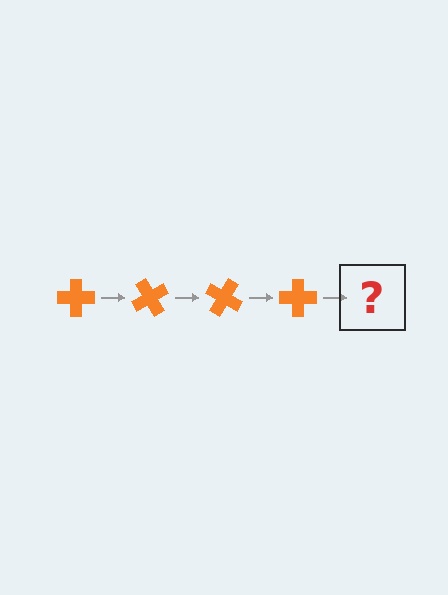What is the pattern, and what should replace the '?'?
The pattern is that the cross rotates 60 degrees each step. The '?' should be an orange cross rotated 240 degrees.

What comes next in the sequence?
The next element should be an orange cross rotated 240 degrees.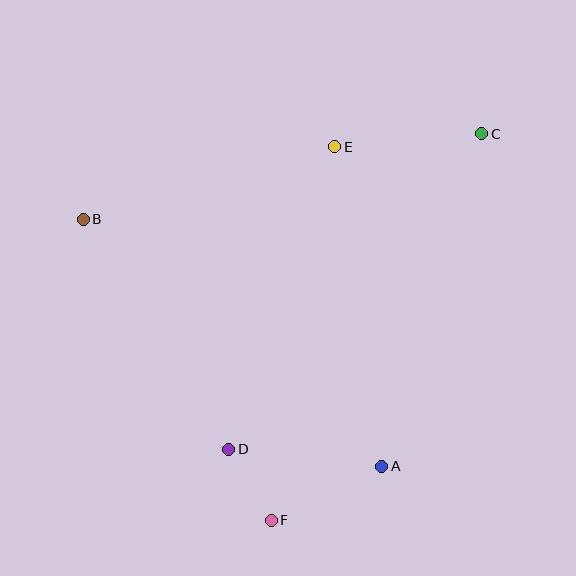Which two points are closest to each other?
Points D and F are closest to each other.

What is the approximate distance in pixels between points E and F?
The distance between E and F is approximately 379 pixels.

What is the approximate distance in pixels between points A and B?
The distance between A and B is approximately 387 pixels.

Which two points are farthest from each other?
Points C and F are farthest from each other.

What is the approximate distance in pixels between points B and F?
The distance between B and F is approximately 355 pixels.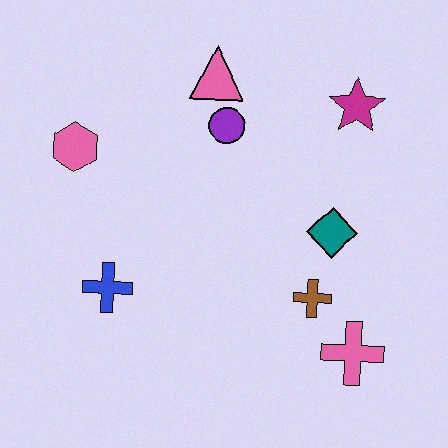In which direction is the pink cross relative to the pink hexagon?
The pink cross is to the right of the pink hexagon.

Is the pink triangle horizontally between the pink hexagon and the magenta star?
Yes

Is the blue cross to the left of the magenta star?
Yes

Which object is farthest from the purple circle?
The pink cross is farthest from the purple circle.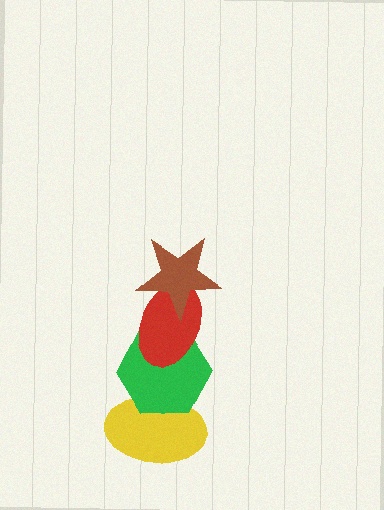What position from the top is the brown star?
The brown star is 1st from the top.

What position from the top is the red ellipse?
The red ellipse is 2nd from the top.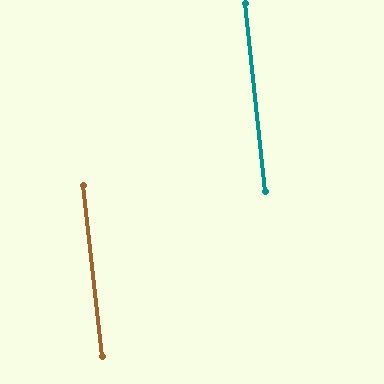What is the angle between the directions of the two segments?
Approximately 1 degree.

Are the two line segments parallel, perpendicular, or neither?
Parallel — their directions differ by only 0.7°.